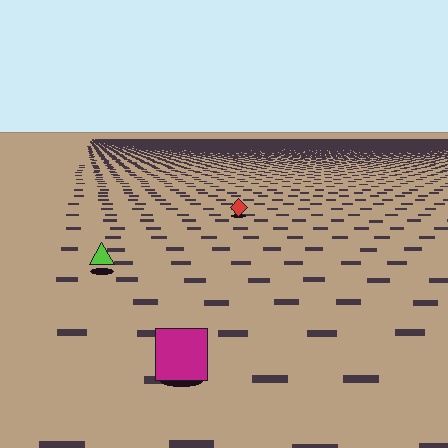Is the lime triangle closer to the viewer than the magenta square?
No. The magenta square is closer — you can tell from the texture gradient: the ground texture is coarser near it.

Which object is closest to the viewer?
The magenta square is closest. The texture marks near it are larger and more spread out.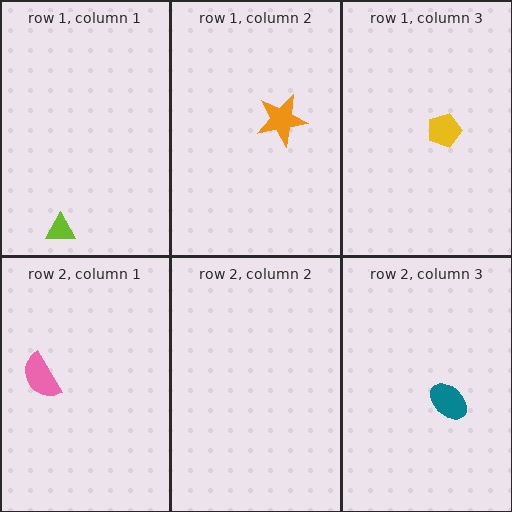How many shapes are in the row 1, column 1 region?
1.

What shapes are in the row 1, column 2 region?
The orange star.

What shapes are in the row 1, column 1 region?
The lime triangle.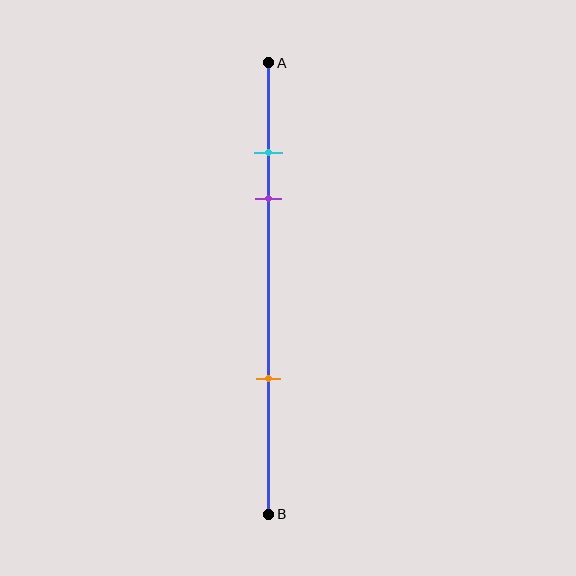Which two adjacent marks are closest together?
The cyan and purple marks are the closest adjacent pair.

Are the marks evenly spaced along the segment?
No, the marks are not evenly spaced.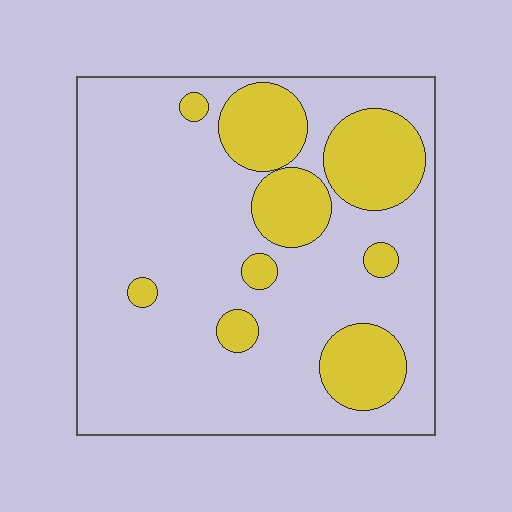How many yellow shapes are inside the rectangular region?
9.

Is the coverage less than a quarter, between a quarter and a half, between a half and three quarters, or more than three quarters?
Less than a quarter.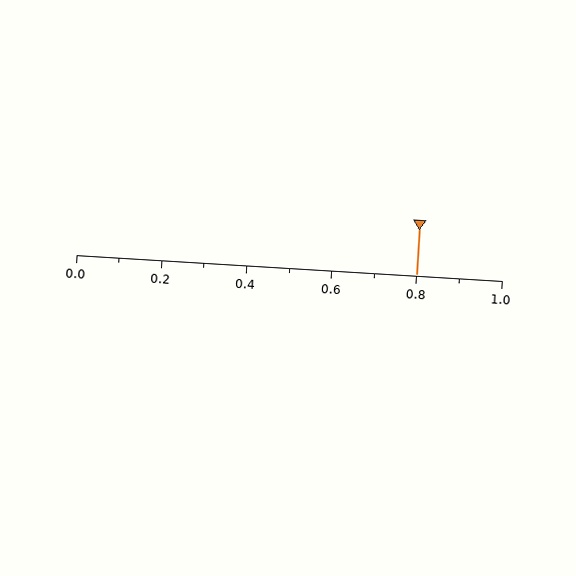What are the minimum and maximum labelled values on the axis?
The axis runs from 0.0 to 1.0.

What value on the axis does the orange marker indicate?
The marker indicates approximately 0.8.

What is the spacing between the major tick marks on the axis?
The major ticks are spaced 0.2 apart.